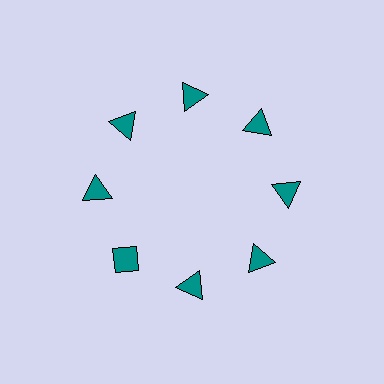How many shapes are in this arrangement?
There are 8 shapes arranged in a ring pattern.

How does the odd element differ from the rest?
It has a different shape: diamond instead of triangle.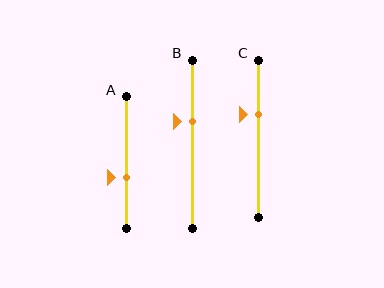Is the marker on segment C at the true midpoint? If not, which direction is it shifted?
No, the marker on segment C is shifted upward by about 15% of the segment length.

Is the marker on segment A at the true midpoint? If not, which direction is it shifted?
No, the marker on segment A is shifted downward by about 11% of the segment length.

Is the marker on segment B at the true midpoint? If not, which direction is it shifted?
No, the marker on segment B is shifted upward by about 13% of the segment length.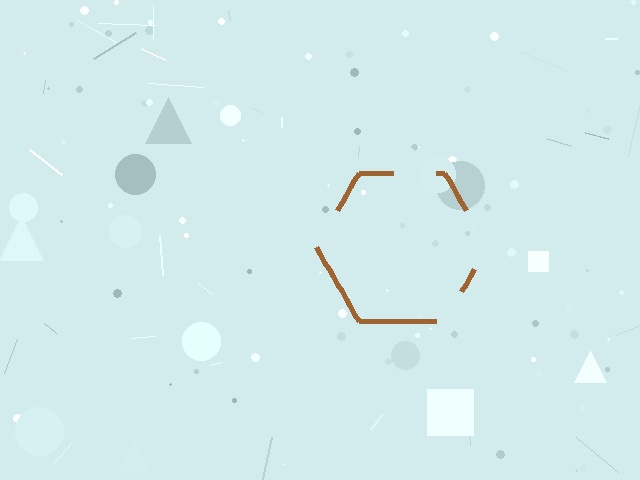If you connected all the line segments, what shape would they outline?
They would outline a hexagon.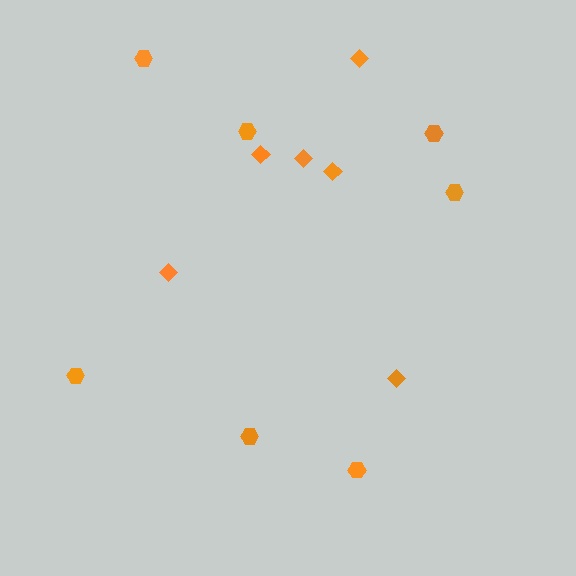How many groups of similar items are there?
There are 2 groups: one group of diamonds (6) and one group of hexagons (7).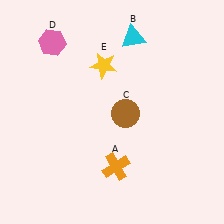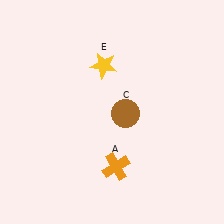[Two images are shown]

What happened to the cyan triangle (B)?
The cyan triangle (B) was removed in Image 2. It was in the top-right area of Image 1.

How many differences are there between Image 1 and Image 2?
There are 2 differences between the two images.